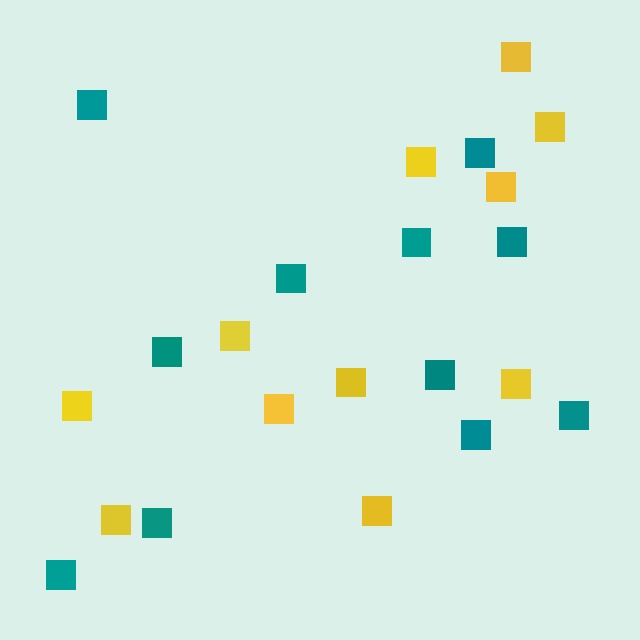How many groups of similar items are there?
There are 2 groups: one group of yellow squares (11) and one group of teal squares (11).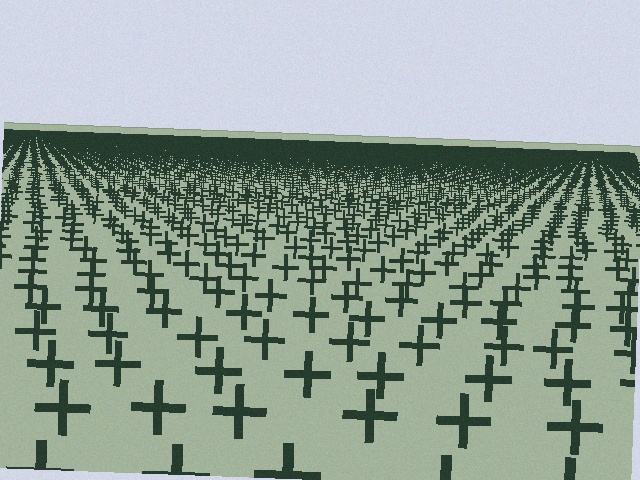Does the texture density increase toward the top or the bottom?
Density increases toward the top.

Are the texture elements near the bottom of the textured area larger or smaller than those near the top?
Larger. Near the bottom, elements are closer to the viewer and appear at a bigger on-screen size.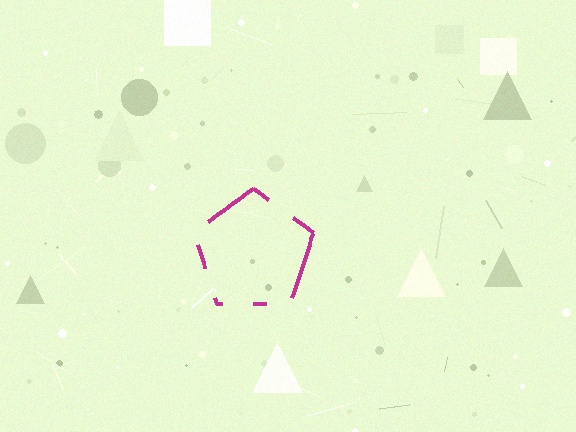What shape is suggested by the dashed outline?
The dashed outline suggests a pentagon.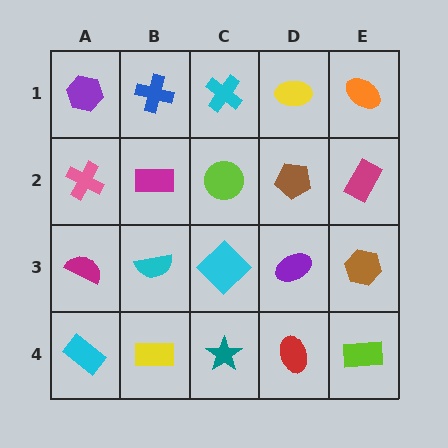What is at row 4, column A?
A cyan rectangle.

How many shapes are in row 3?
5 shapes.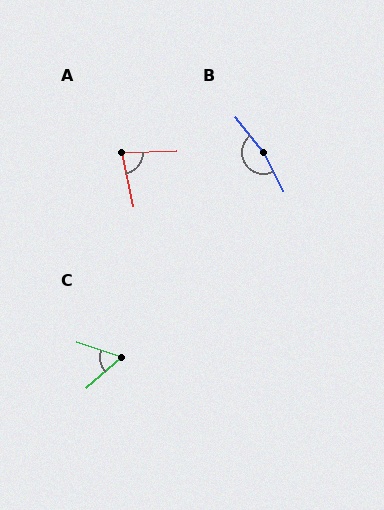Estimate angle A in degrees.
Approximately 81 degrees.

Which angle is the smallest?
C, at approximately 60 degrees.